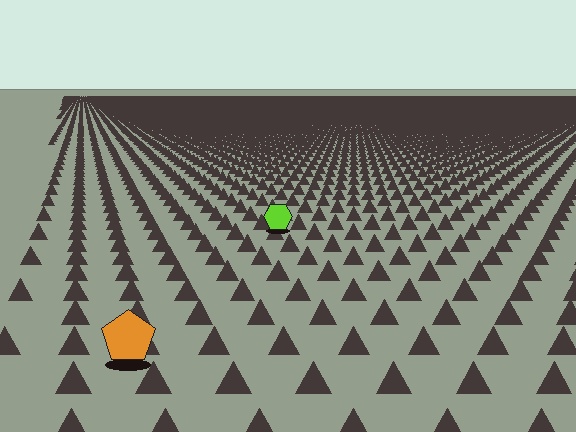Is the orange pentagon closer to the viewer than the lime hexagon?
Yes. The orange pentagon is closer — you can tell from the texture gradient: the ground texture is coarser near it.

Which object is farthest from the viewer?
The lime hexagon is farthest from the viewer. It appears smaller and the ground texture around it is denser.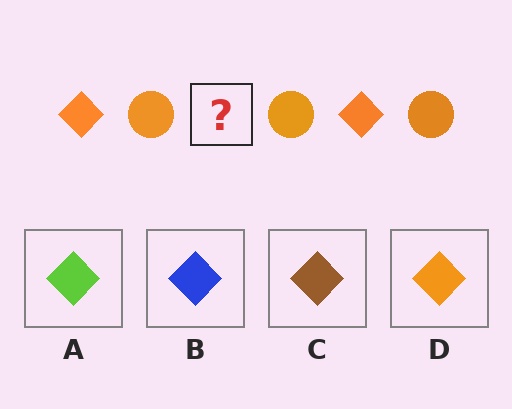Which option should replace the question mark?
Option D.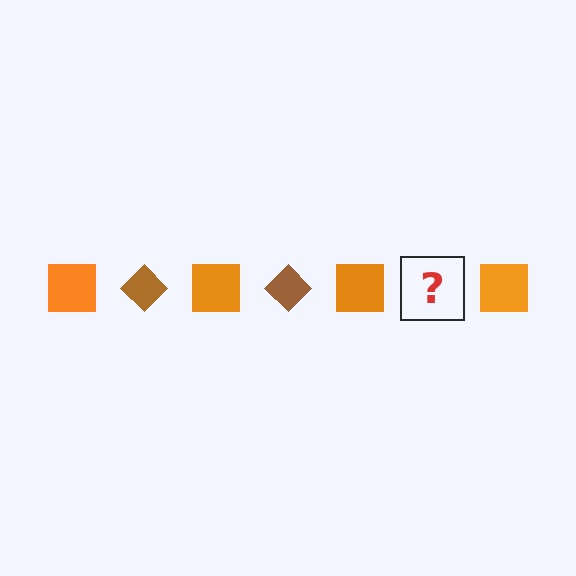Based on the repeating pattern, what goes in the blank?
The blank should be a brown diamond.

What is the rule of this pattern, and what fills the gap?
The rule is that the pattern alternates between orange square and brown diamond. The gap should be filled with a brown diamond.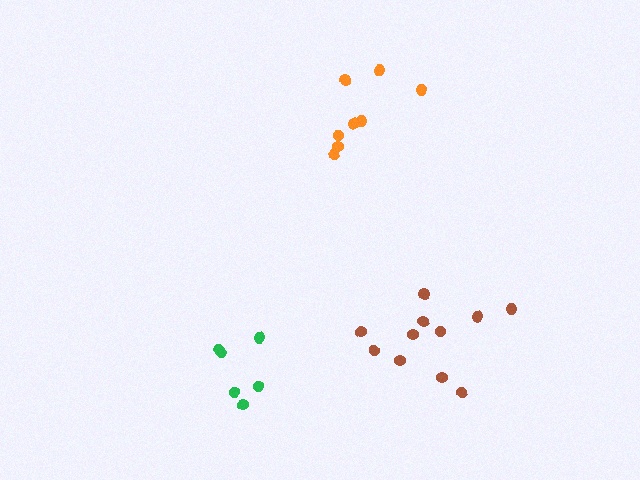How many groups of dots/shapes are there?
There are 3 groups.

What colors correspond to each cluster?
The clusters are colored: orange, brown, green.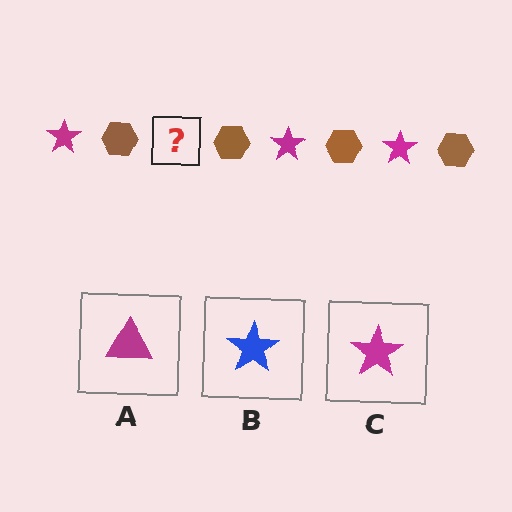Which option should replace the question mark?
Option C.